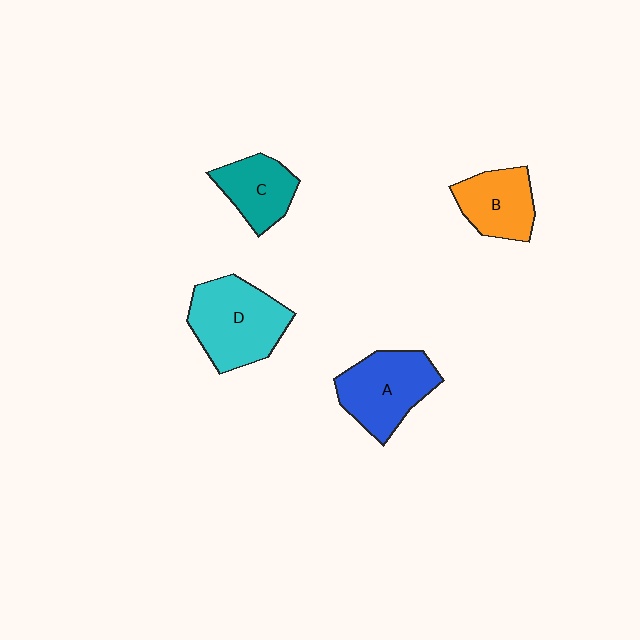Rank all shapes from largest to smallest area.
From largest to smallest: D (cyan), A (blue), B (orange), C (teal).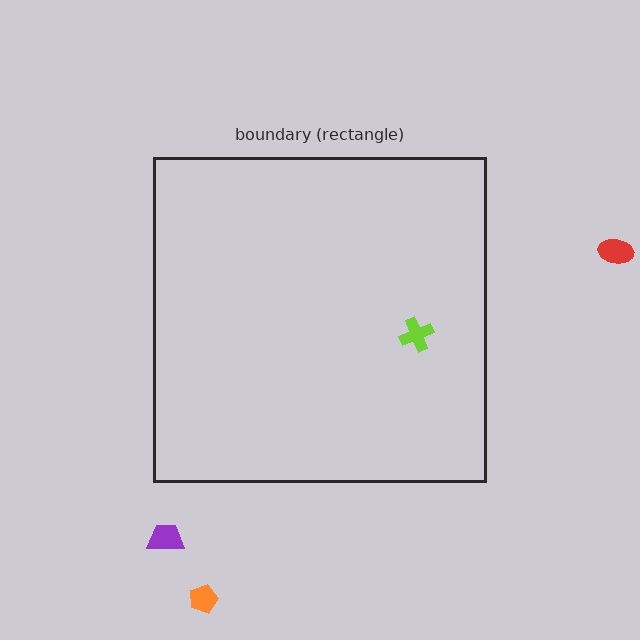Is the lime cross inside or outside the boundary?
Inside.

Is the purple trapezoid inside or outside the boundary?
Outside.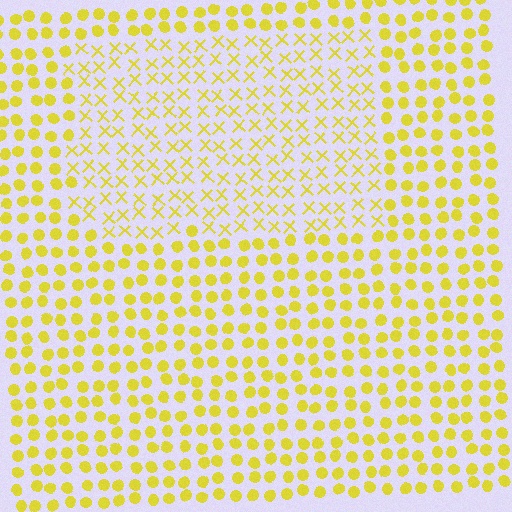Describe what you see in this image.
The image is filled with small yellow elements arranged in a uniform grid. A rectangle-shaped region contains X marks, while the surrounding area contains circles. The boundary is defined purely by the change in element shape.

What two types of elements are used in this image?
The image uses X marks inside the rectangle region and circles outside it.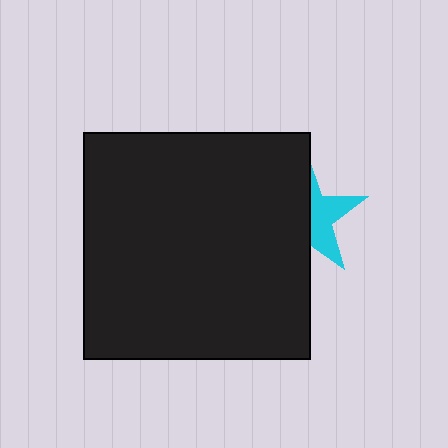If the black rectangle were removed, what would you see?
You would see the complete cyan star.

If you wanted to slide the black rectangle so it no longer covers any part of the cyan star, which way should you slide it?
Slide it left — that is the most direct way to separate the two shapes.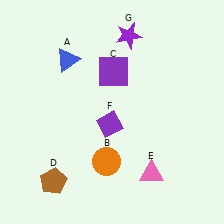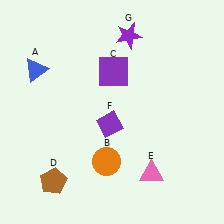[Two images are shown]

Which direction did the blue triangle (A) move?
The blue triangle (A) moved left.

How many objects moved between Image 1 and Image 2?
1 object moved between the two images.